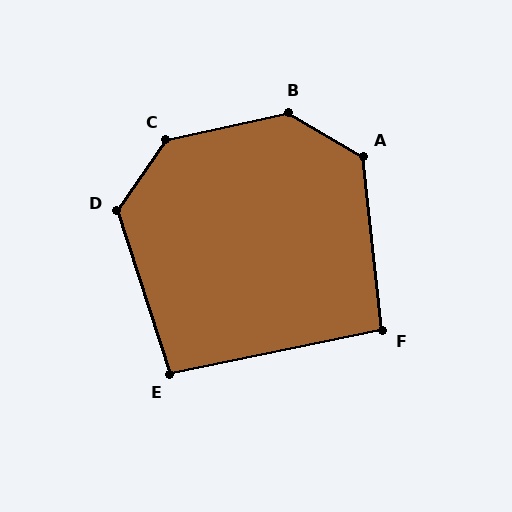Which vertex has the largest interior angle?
C, at approximately 138 degrees.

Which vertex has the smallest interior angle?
F, at approximately 96 degrees.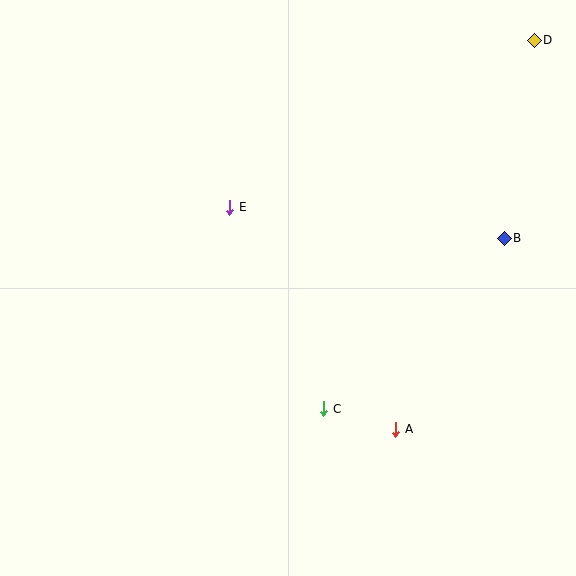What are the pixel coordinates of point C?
Point C is at (324, 409).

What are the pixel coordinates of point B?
Point B is at (504, 238).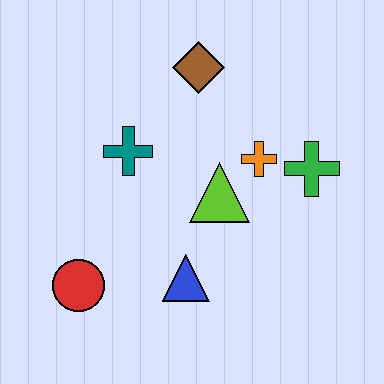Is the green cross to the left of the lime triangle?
No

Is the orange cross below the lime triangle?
No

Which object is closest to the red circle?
The blue triangle is closest to the red circle.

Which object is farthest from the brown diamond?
The red circle is farthest from the brown diamond.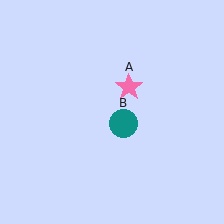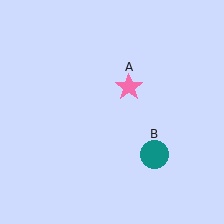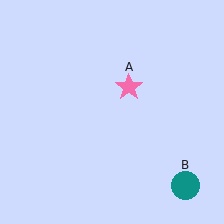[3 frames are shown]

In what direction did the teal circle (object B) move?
The teal circle (object B) moved down and to the right.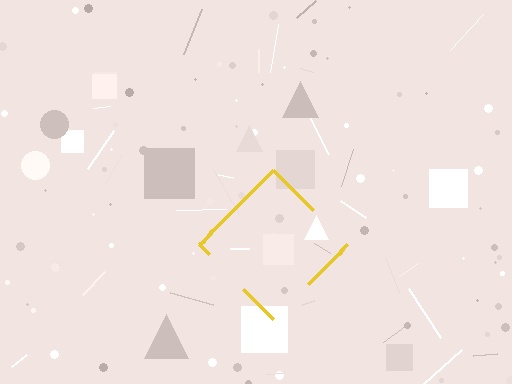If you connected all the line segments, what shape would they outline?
They would outline a diamond.